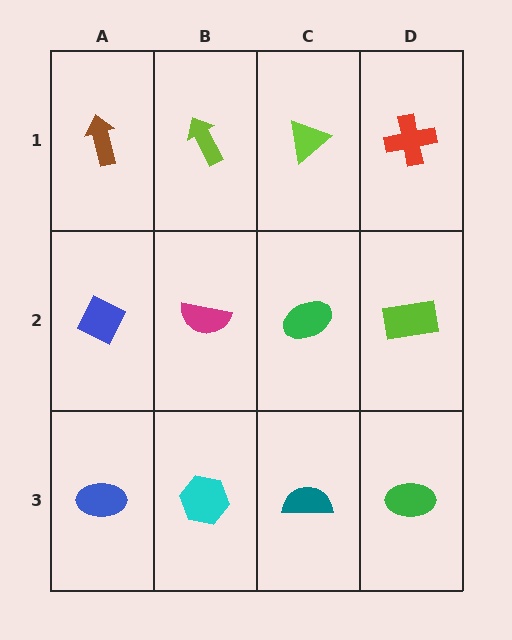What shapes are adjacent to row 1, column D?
A lime rectangle (row 2, column D), a lime triangle (row 1, column C).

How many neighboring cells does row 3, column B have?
3.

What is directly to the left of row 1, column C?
A lime arrow.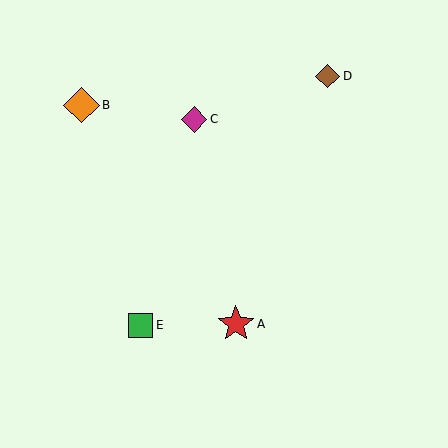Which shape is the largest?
The red star (labeled A) is the largest.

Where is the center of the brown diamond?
The center of the brown diamond is at (328, 76).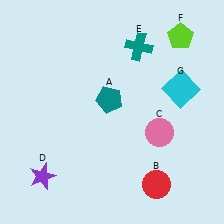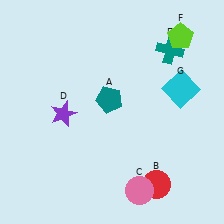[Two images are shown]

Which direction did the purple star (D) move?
The purple star (D) moved up.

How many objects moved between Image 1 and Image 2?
3 objects moved between the two images.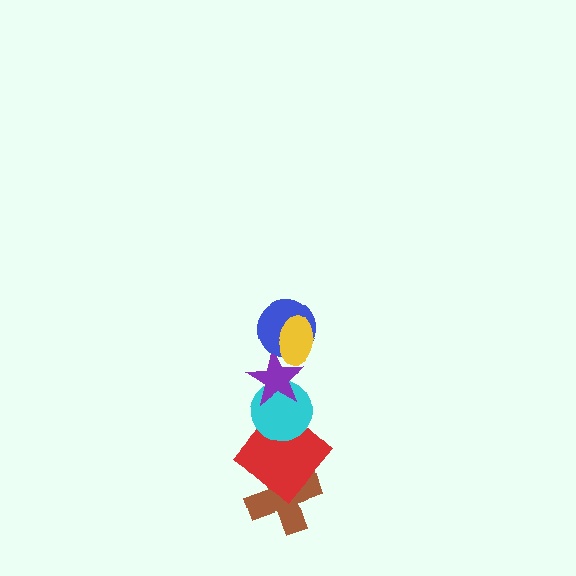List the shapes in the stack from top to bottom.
From top to bottom: the yellow ellipse, the blue circle, the purple star, the cyan circle, the red diamond, the brown cross.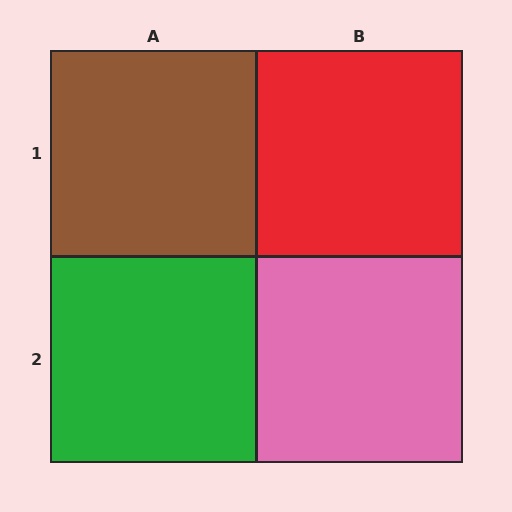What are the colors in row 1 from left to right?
Brown, red.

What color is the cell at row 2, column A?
Green.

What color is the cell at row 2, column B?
Pink.